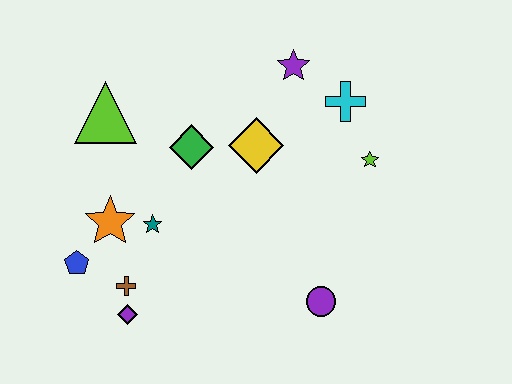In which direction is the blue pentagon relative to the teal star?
The blue pentagon is to the left of the teal star.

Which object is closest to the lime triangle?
The green diamond is closest to the lime triangle.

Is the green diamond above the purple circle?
Yes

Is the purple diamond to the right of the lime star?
No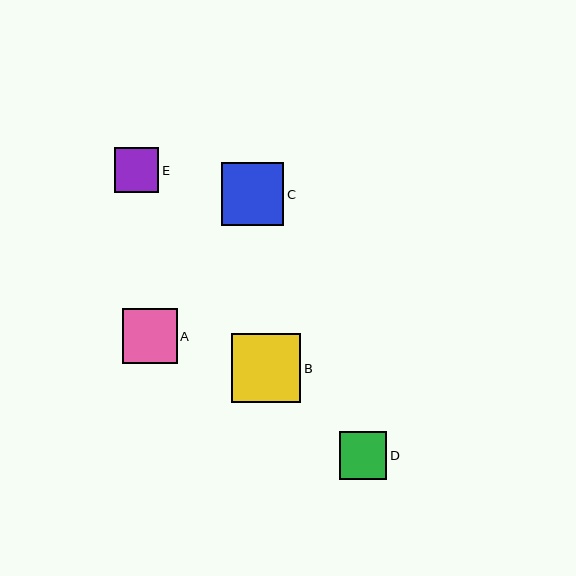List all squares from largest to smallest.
From largest to smallest: B, C, A, D, E.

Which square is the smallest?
Square E is the smallest with a size of approximately 44 pixels.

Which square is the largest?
Square B is the largest with a size of approximately 69 pixels.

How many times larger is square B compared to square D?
Square B is approximately 1.5 times the size of square D.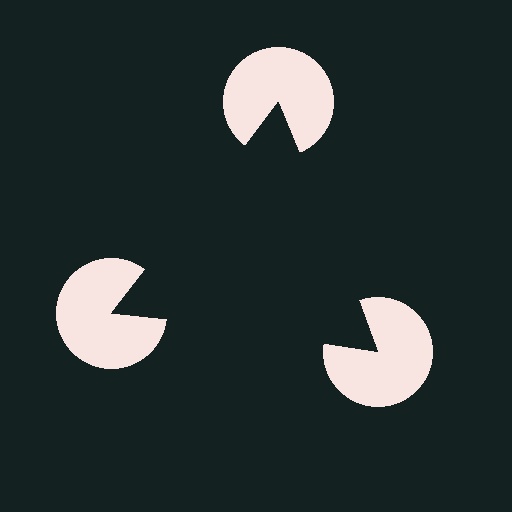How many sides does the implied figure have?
3 sides.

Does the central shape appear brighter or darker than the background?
It typically appears slightly darker than the background, even though no actual brightness change is drawn.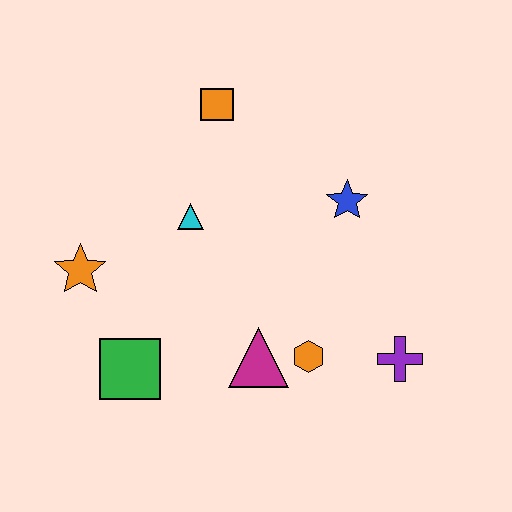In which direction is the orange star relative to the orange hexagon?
The orange star is to the left of the orange hexagon.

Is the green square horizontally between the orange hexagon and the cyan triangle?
No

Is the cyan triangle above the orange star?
Yes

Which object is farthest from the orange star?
The purple cross is farthest from the orange star.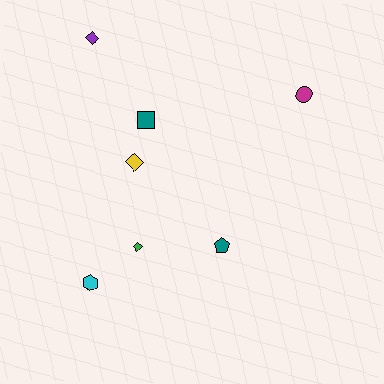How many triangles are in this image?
There are no triangles.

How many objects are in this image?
There are 7 objects.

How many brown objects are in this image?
There are no brown objects.